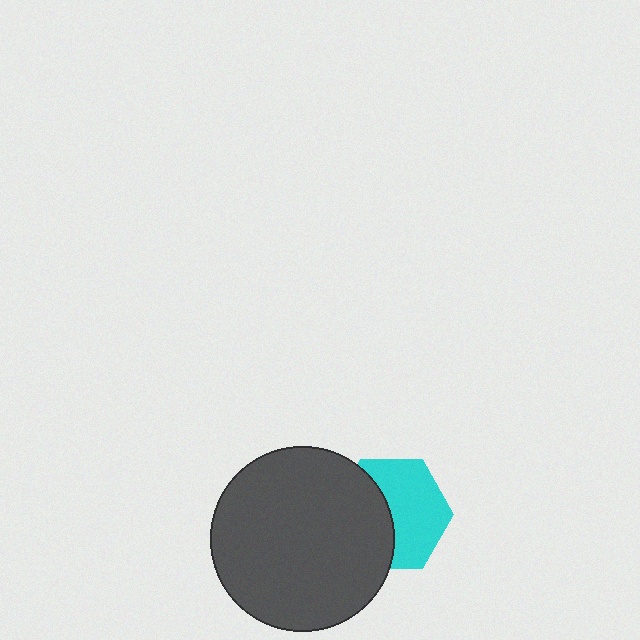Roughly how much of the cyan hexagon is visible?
About half of it is visible (roughly 56%).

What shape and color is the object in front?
The object in front is a dark gray circle.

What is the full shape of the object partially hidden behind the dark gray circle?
The partially hidden object is a cyan hexagon.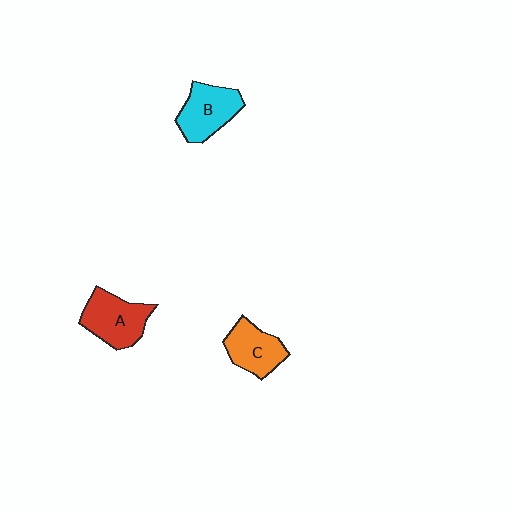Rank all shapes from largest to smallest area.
From largest to smallest: A (red), B (cyan), C (orange).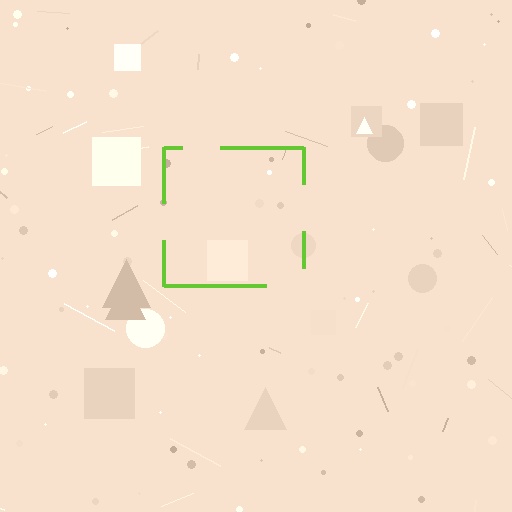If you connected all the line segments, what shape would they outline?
They would outline a square.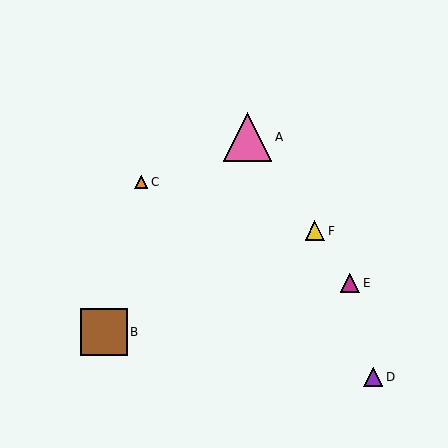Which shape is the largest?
The pink triangle (labeled A) is the largest.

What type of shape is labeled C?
Shape C is an orange triangle.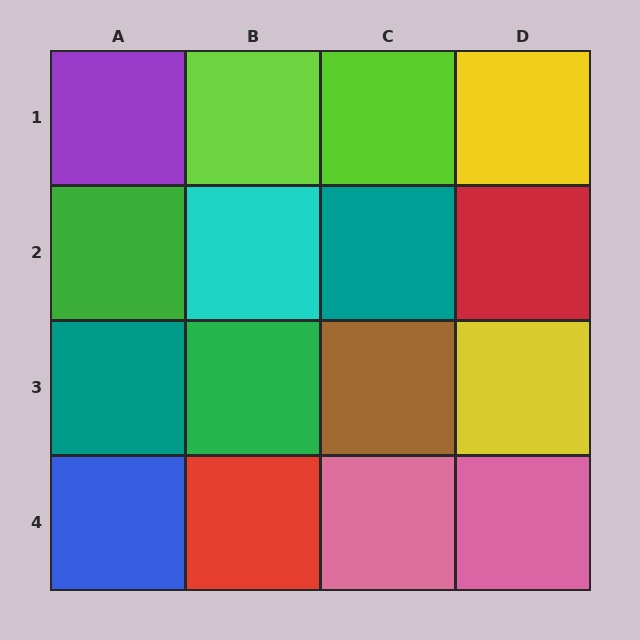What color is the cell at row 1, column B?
Lime.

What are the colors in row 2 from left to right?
Green, cyan, teal, red.